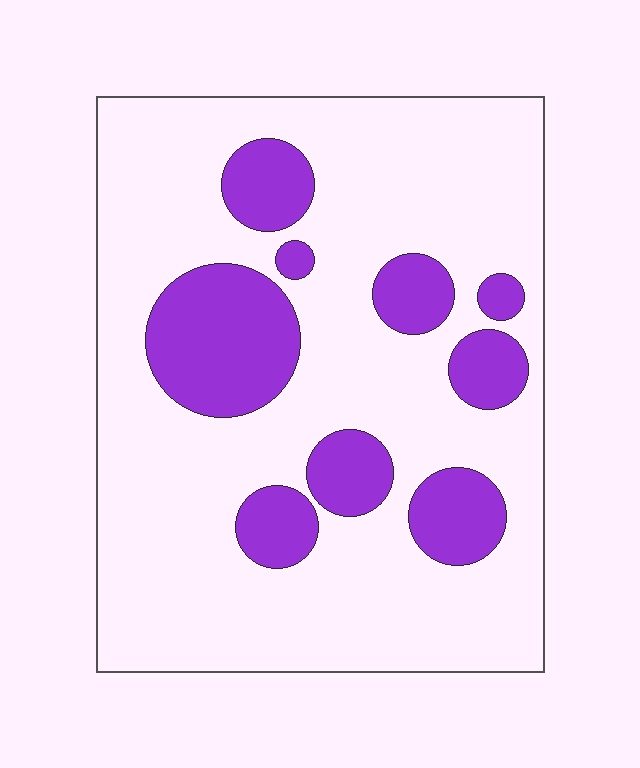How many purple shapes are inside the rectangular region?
9.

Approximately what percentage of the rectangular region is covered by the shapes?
Approximately 25%.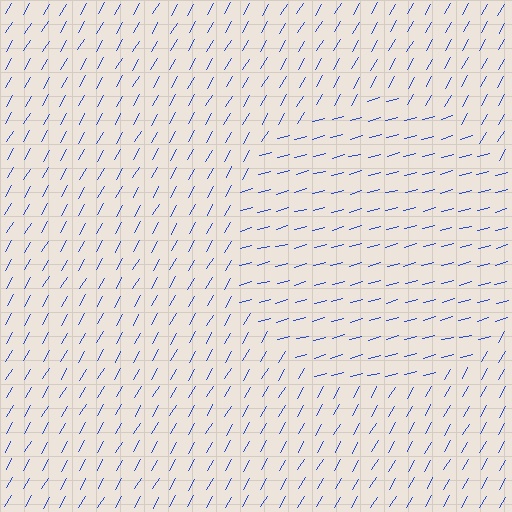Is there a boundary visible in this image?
Yes, there is a texture boundary formed by a change in line orientation.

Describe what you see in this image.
The image is filled with small blue line segments. A circle region in the image has lines oriented differently from the surrounding lines, creating a visible texture boundary.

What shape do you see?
I see a circle.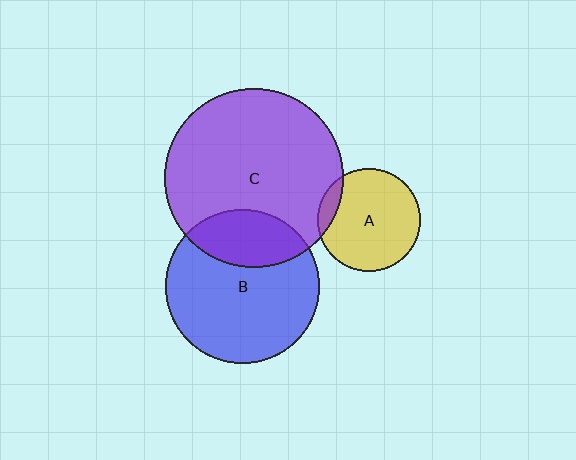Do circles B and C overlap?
Yes.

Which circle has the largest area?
Circle C (purple).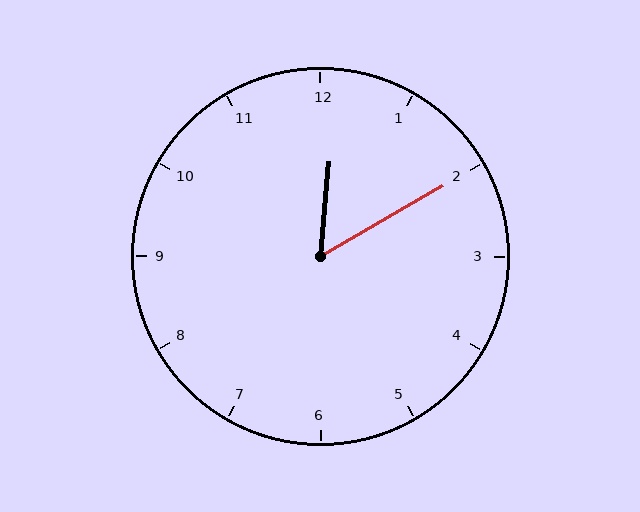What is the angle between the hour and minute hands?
Approximately 55 degrees.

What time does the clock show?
12:10.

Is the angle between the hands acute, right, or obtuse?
It is acute.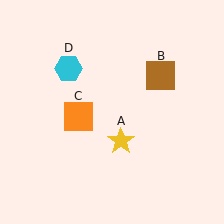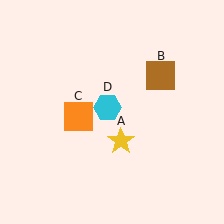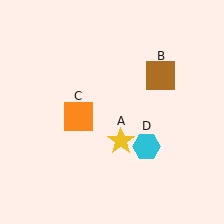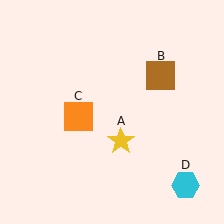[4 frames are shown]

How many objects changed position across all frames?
1 object changed position: cyan hexagon (object D).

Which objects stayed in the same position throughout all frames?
Yellow star (object A) and brown square (object B) and orange square (object C) remained stationary.